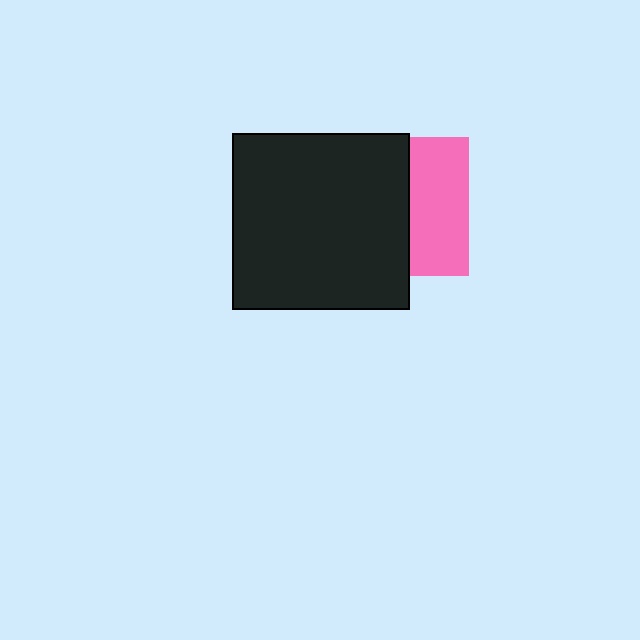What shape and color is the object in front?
The object in front is a black square.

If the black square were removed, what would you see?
You would see the complete pink square.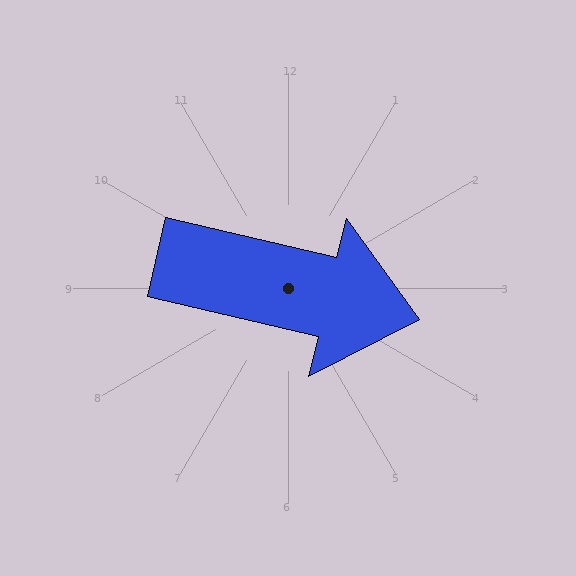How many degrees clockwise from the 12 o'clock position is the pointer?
Approximately 103 degrees.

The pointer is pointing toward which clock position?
Roughly 3 o'clock.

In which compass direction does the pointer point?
East.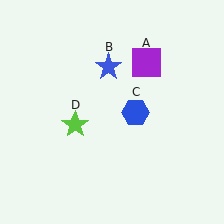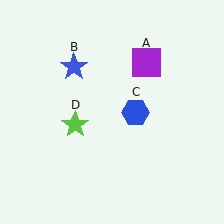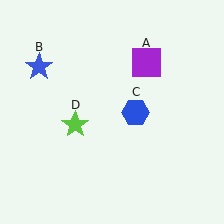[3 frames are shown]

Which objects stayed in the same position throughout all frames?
Purple square (object A) and blue hexagon (object C) and lime star (object D) remained stationary.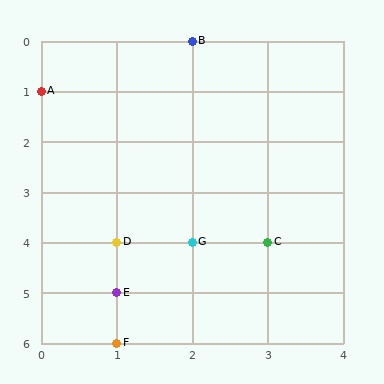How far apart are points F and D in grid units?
Points F and D are 2 rows apart.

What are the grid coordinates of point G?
Point G is at grid coordinates (2, 4).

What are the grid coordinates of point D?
Point D is at grid coordinates (1, 4).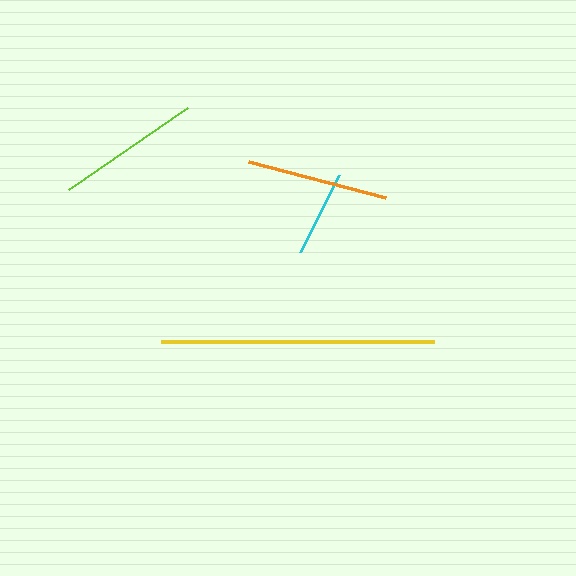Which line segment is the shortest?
The cyan line is the shortest at approximately 86 pixels.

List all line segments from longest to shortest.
From longest to shortest: yellow, lime, orange, cyan.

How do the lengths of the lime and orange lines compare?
The lime and orange lines are approximately the same length.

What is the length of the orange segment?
The orange segment is approximately 142 pixels long.